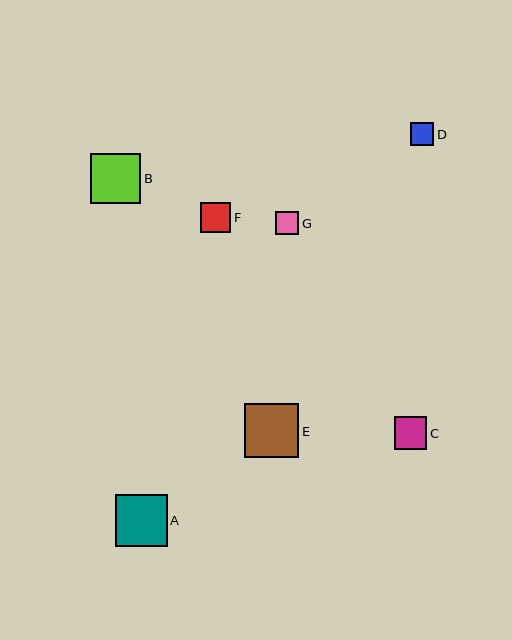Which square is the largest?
Square E is the largest with a size of approximately 54 pixels.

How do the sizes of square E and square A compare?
Square E and square A are approximately the same size.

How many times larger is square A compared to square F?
Square A is approximately 1.7 times the size of square F.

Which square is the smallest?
Square G is the smallest with a size of approximately 23 pixels.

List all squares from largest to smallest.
From largest to smallest: E, A, B, C, F, D, G.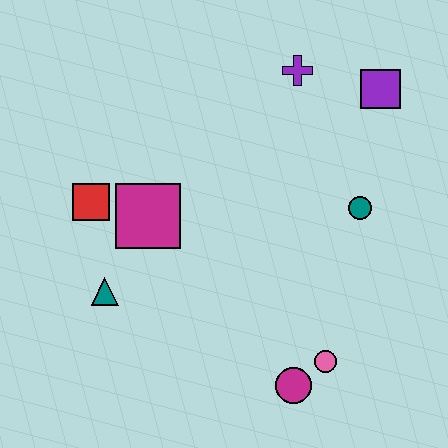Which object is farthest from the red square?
The purple square is farthest from the red square.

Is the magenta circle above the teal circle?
No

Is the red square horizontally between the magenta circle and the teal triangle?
No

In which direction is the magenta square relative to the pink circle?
The magenta square is to the left of the pink circle.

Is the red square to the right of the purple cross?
No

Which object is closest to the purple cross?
The purple square is closest to the purple cross.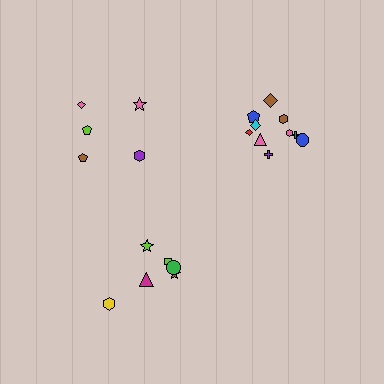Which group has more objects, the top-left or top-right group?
The top-right group.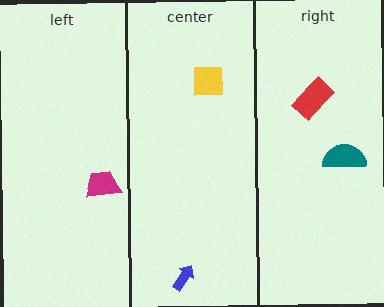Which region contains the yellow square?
The center region.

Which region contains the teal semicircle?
The right region.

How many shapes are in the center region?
2.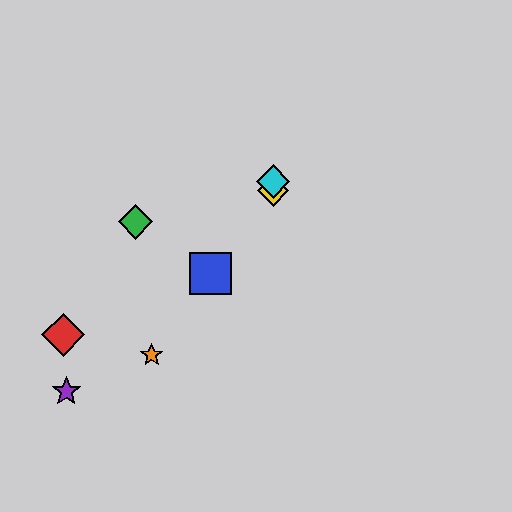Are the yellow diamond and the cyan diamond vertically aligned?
Yes, both are at x≈273.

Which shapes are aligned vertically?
The yellow diamond, the cyan diamond are aligned vertically.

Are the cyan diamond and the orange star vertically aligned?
No, the cyan diamond is at x≈273 and the orange star is at x≈152.